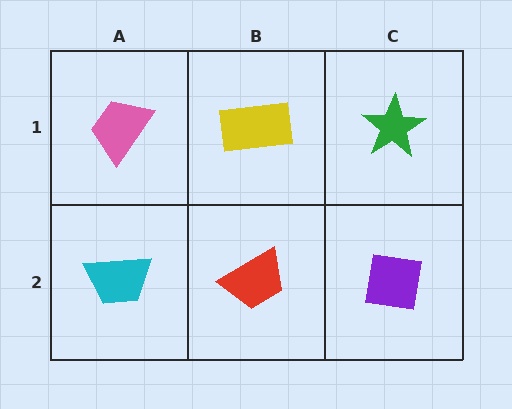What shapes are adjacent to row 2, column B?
A yellow rectangle (row 1, column B), a cyan trapezoid (row 2, column A), a purple square (row 2, column C).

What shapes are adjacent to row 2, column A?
A pink trapezoid (row 1, column A), a red trapezoid (row 2, column B).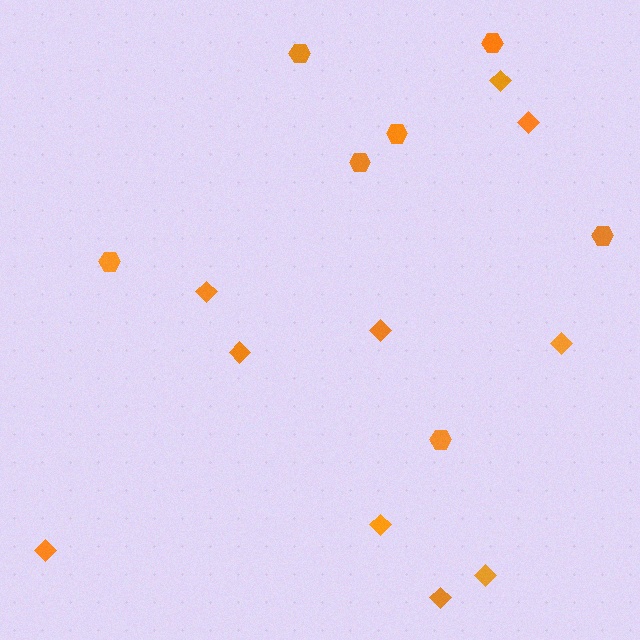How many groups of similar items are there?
There are 2 groups: one group of diamonds (10) and one group of hexagons (7).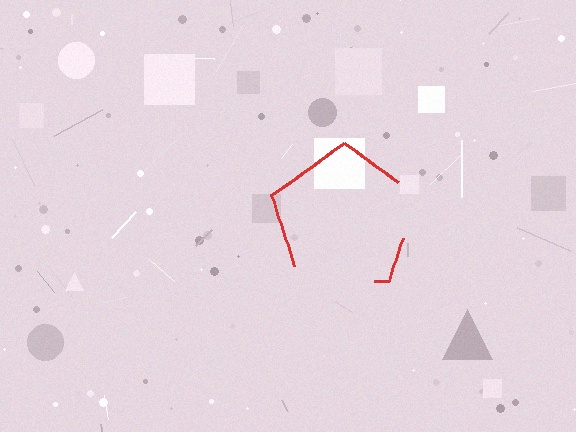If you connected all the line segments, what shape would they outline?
They would outline a pentagon.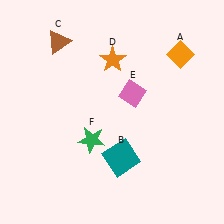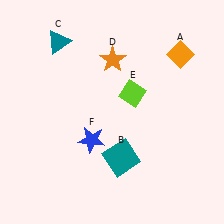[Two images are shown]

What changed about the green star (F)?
In Image 1, F is green. In Image 2, it changed to blue.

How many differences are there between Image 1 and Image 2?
There are 3 differences between the two images.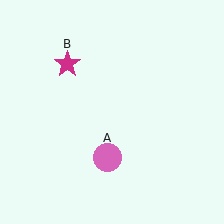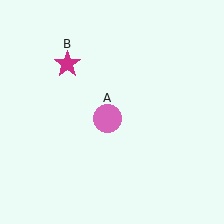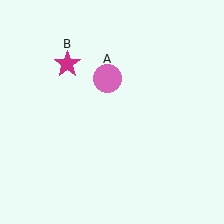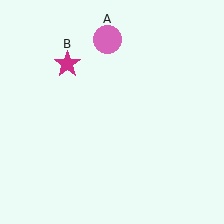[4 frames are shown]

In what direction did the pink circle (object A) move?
The pink circle (object A) moved up.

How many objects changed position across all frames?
1 object changed position: pink circle (object A).